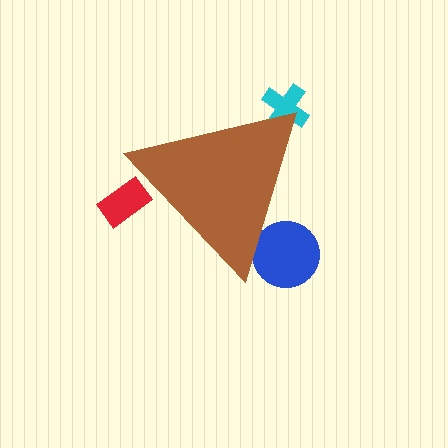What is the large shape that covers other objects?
A brown triangle.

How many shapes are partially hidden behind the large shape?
3 shapes are partially hidden.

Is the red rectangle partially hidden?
Yes, the red rectangle is partially hidden behind the brown triangle.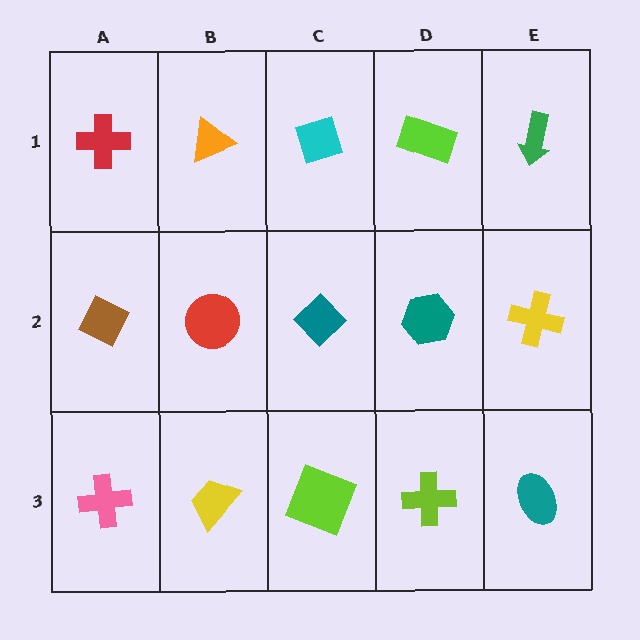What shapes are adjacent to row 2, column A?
A red cross (row 1, column A), a pink cross (row 3, column A), a red circle (row 2, column B).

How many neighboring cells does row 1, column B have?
3.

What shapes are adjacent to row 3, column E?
A yellow cross (row 2, column E), a lime cross (row 3, column D).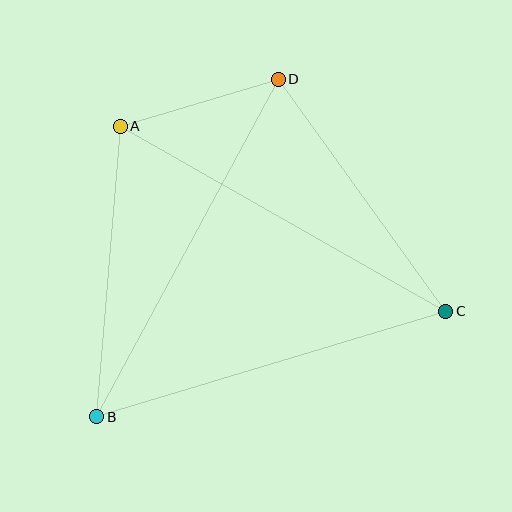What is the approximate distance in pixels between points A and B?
The distance between A and B is approximately 291 pixels.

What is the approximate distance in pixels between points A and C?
The distance between A and C is approximately 375 pixels.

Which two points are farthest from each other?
Points B and D are farthest from each other.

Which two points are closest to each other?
Points A and D are closest to each other.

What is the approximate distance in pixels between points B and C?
The distance between B and C is approximately 365 pixels.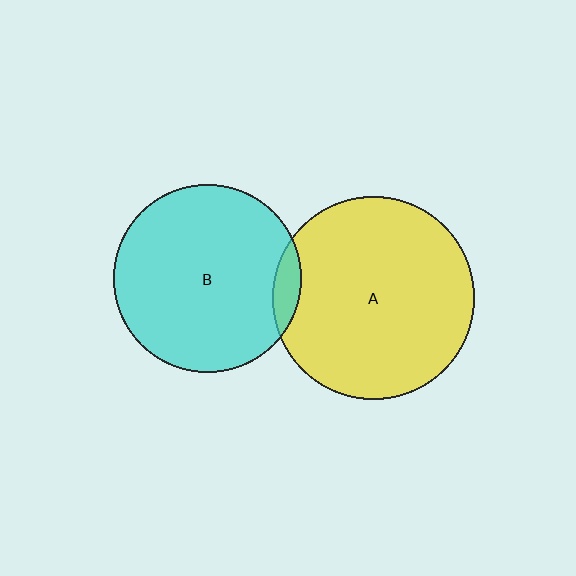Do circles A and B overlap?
Yes.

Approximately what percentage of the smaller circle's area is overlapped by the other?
Approximately 5%.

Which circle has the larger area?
Circle A (yellow).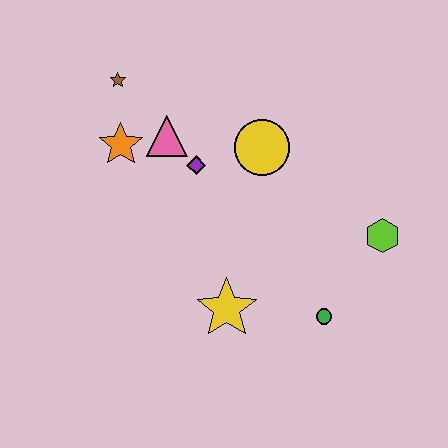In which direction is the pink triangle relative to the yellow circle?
The pink triangle is to the left of the yellow circle.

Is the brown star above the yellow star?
Yes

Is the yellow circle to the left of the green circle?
Yes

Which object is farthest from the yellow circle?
The green circle is farthest from the yellow circle.